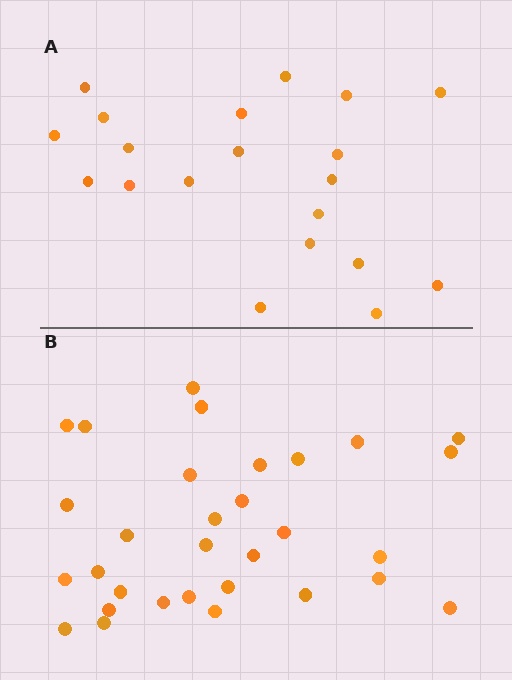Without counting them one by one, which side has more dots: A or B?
Region B (the bottom region) has more dots.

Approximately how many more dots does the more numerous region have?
Region B has roughly 12 or so more dots than region A.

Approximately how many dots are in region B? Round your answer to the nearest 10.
About 30 dots. (The exact count is 31, which rounds to 30.)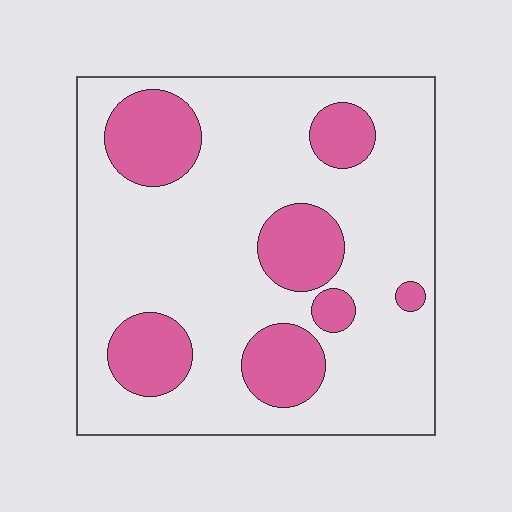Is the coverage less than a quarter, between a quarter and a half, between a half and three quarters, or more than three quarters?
Less than a quarter.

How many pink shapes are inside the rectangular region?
7.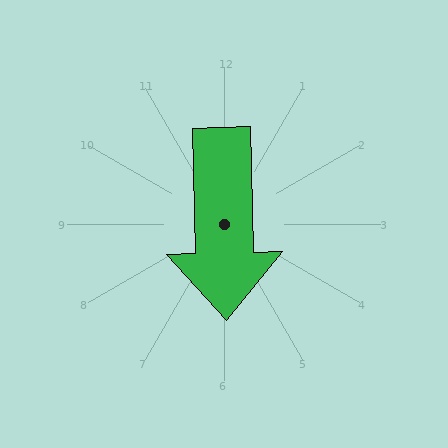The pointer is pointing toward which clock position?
Roughly 6 o'clock.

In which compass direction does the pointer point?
South.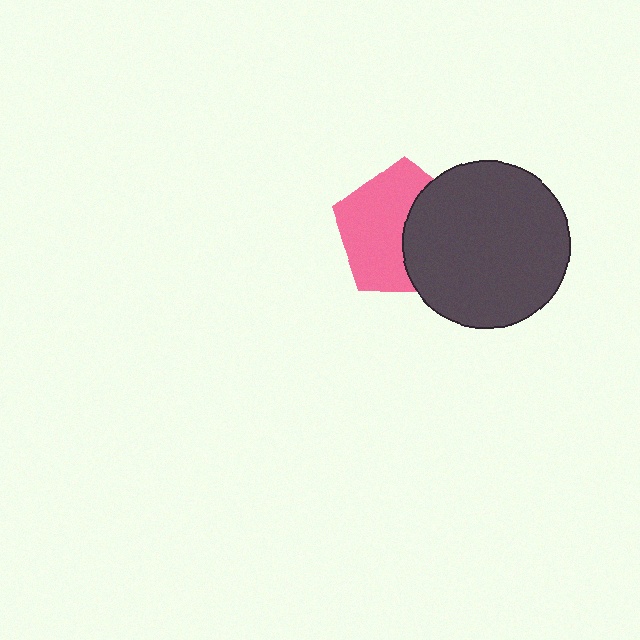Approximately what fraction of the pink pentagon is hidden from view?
Roughly 42% of the pink pentagon is hidden behind the dark gray circle.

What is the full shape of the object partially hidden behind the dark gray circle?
The partially hidden object is a pink pentagon.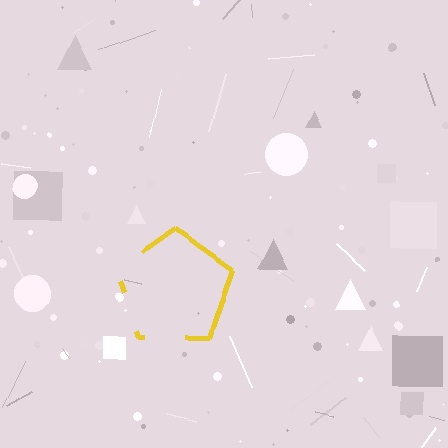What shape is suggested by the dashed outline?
The dashed outline suggests a pentagon.